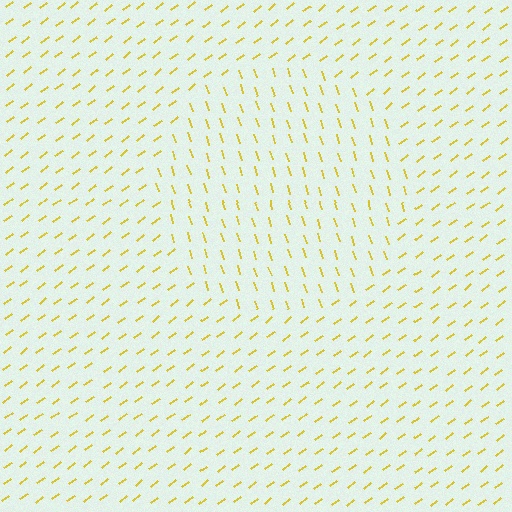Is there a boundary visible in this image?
Yes, there is a texture boundary formed by a change in line orientation.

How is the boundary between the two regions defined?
The boundary is defined purely by a change in line orientation (approximately 71 degrees difference). All lines are the same color and thickness.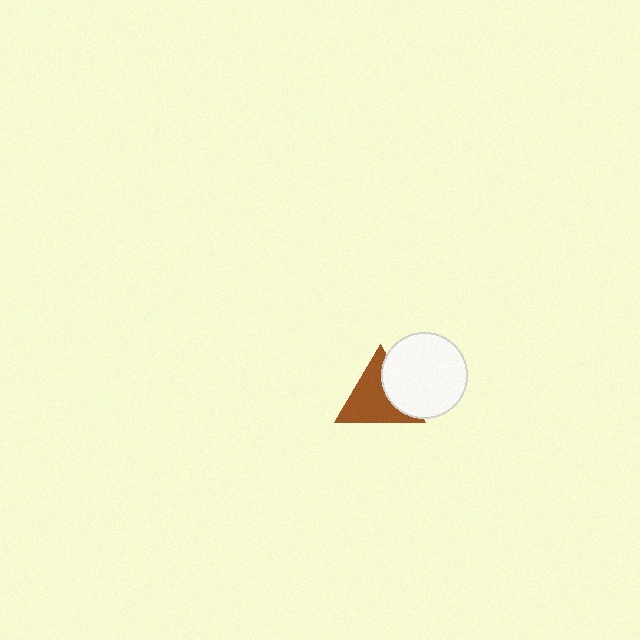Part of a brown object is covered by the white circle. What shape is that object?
It is a triangle.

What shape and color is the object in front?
The object in front is a white circle.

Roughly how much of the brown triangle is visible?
Most of it is visible (roughly 70%).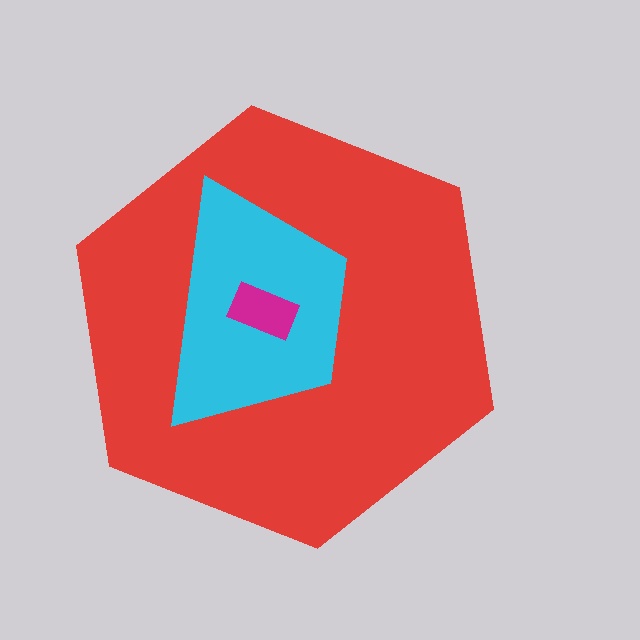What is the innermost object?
The magenta rectangle.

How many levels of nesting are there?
3.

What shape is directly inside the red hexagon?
The cyan trapezoid.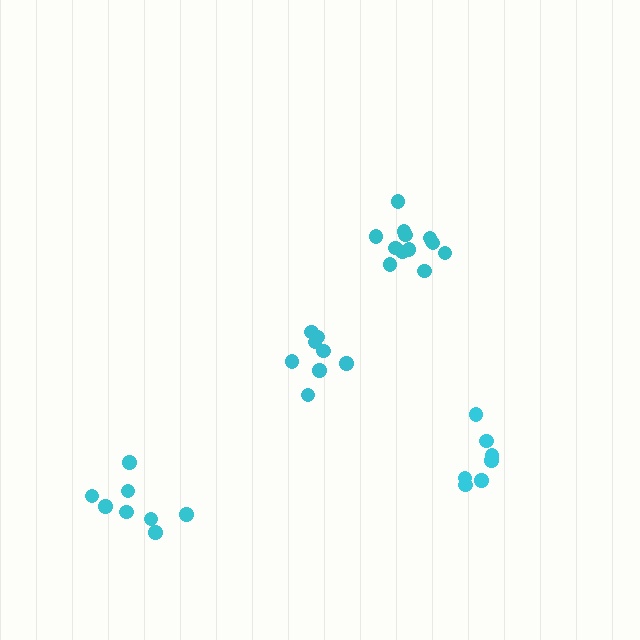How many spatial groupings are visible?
There are 4 spatial groupings.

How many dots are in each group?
Group 1: 8 dots, Group 2: 13 dots, Group 3: 7 dots, Group 4: 8 dots (36 total).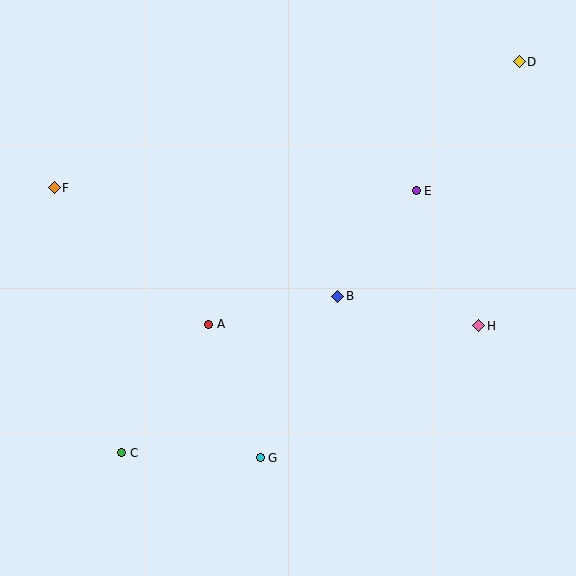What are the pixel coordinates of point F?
Point F is at (54, 188).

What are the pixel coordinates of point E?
Point E is at (416, 191).